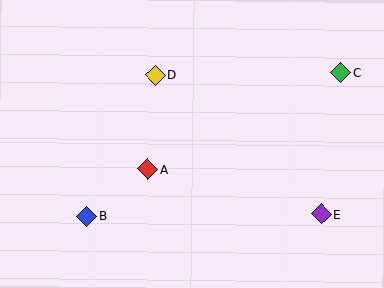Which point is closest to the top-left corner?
Point D is closest to the top-left corner.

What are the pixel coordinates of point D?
Point D is at (155, 75).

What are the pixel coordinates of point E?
Point E is at (321, 214).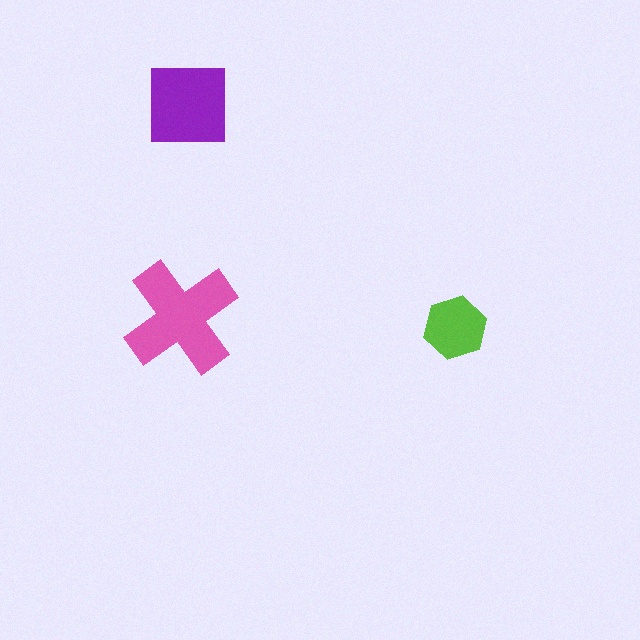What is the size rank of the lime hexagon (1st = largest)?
3rd.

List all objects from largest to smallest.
The pink cross, the purple square, the lime hexagon.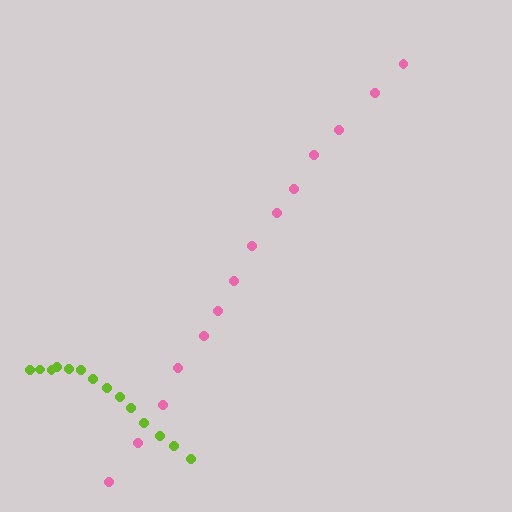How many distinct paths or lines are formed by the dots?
There are 2 distinct paths.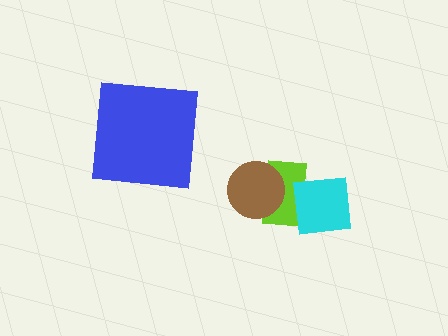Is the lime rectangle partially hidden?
Yes, it is partially covered by another shape.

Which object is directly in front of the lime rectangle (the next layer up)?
The cyan square is directly in front of the lime rectangle.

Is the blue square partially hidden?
No, no other shape covers it.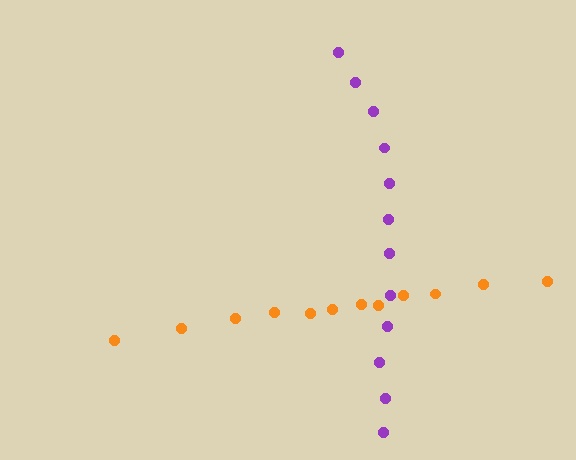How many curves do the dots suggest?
There are 2 distinct paths.